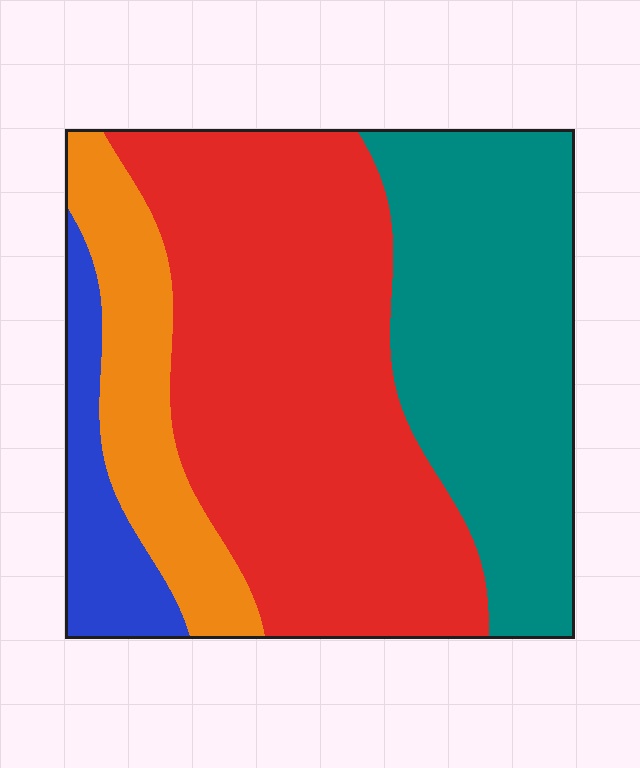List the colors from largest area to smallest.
From largest to smallest: red, teal, orange, blue.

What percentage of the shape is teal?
Teal covers roughly 30% of the shape.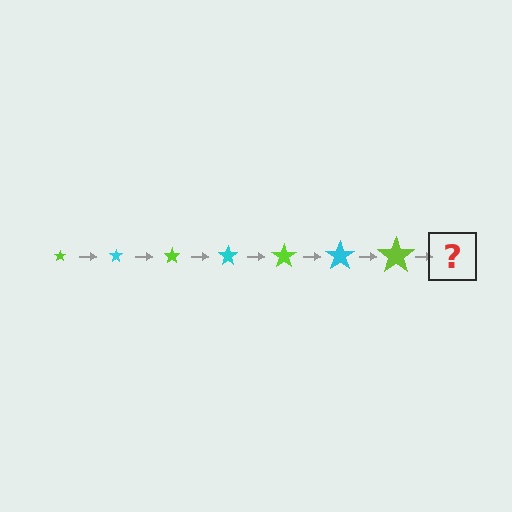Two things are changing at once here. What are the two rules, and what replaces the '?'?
The two rules are that the star grows larger each step and the color cycles through lime and cyan. The '?' should be a cyan star, larger than the previous one.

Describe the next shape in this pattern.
It should be a cyan star, larger than the previous one.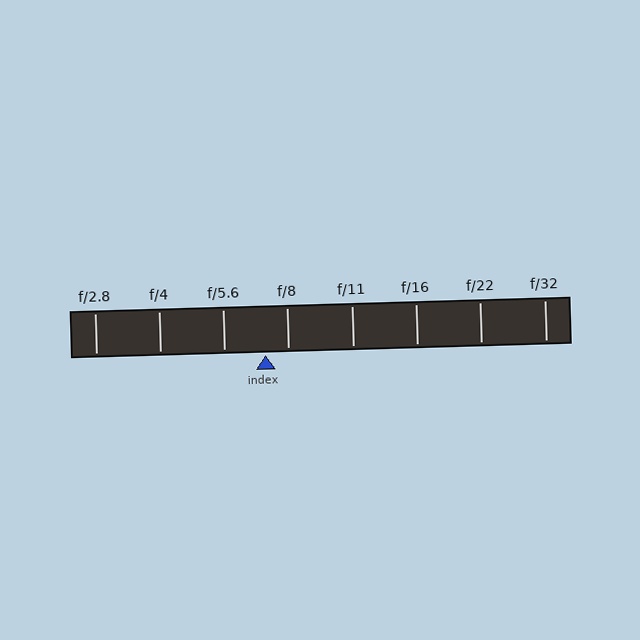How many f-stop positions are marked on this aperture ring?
There are 8 f-stop positions marked.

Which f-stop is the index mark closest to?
The index mark is closest to f/8.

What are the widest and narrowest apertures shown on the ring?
The widest aperture shown is f/2.8 and the narrowest is f/32.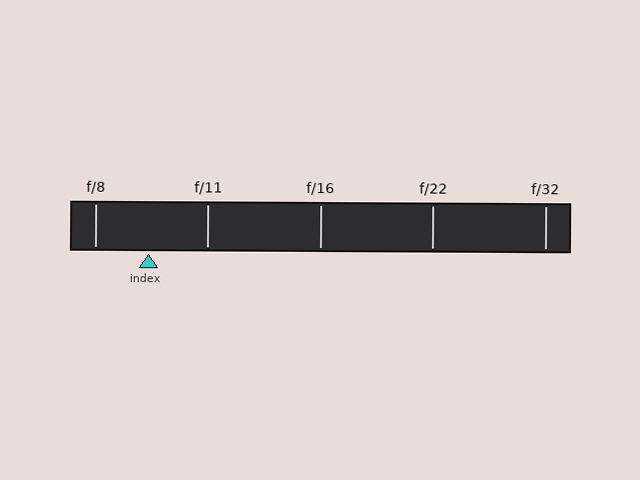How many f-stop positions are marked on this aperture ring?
There are 5 f-stop positions marked.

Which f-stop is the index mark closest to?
The index mark is closest to f/8.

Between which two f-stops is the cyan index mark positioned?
The index mark is between f/8 and f/11.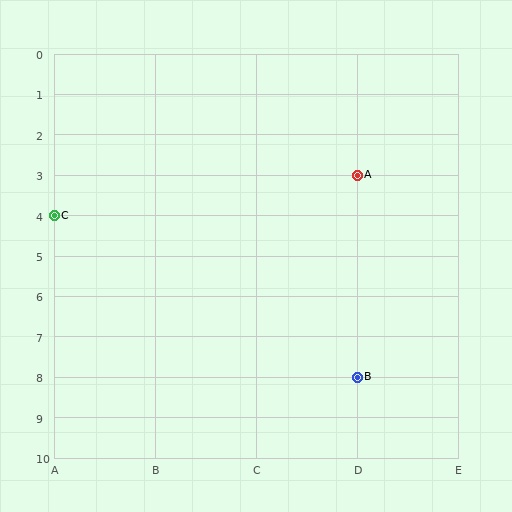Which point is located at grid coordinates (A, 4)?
Point C is at (A, 4).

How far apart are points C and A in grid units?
Points C and A are 3 columns and 1 row apart (about 3.2 grid units diagonally).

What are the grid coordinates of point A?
Point A is at grid coordinates (D, 3).